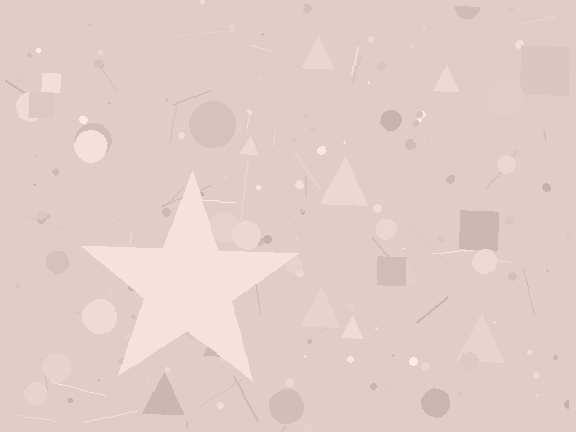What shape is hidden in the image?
A star is hidden in the image.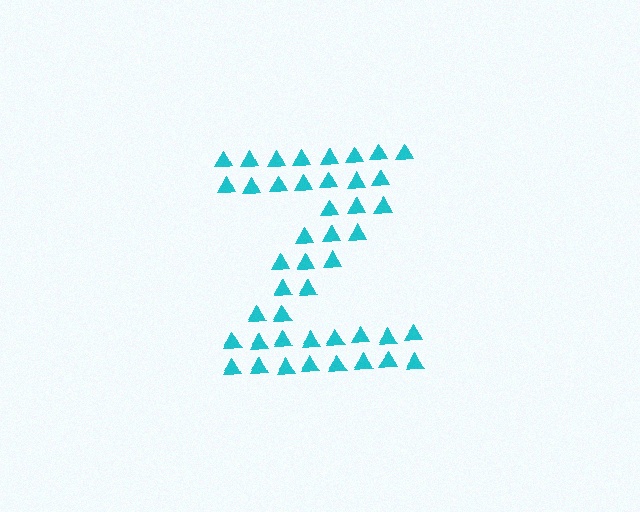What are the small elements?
The small elements are triangles.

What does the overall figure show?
The overall figure shows the letter Z.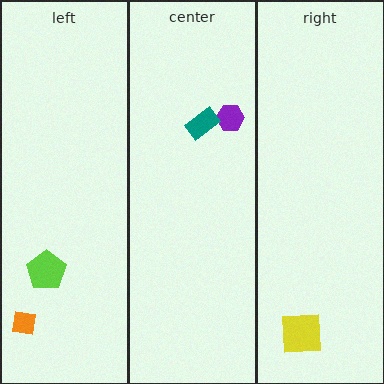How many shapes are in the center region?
2.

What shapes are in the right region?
The yellow square.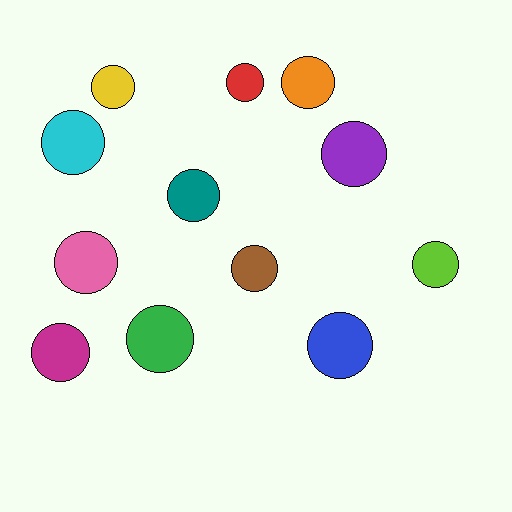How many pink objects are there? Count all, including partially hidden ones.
There is 1 pink object.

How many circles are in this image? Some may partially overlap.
There are 12 circles.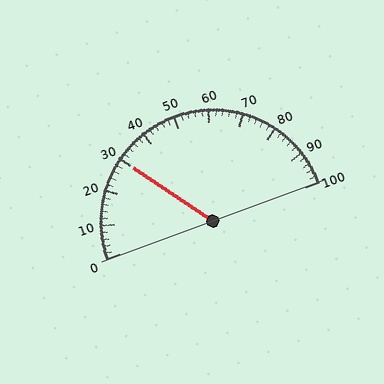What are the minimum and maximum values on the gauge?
The gauge ranges from 0 to 100.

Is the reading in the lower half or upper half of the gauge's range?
The reading is in the lower half of the range (0 to 100).